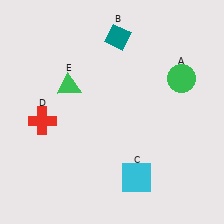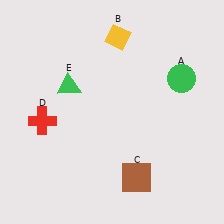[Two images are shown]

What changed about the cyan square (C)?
In Image 1, C is cyan. In Image 2, it changed to brown.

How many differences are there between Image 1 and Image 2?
There are 2 differences between the two images.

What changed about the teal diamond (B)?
In Image 1, B is teal. In Image 2, it changed to yellow.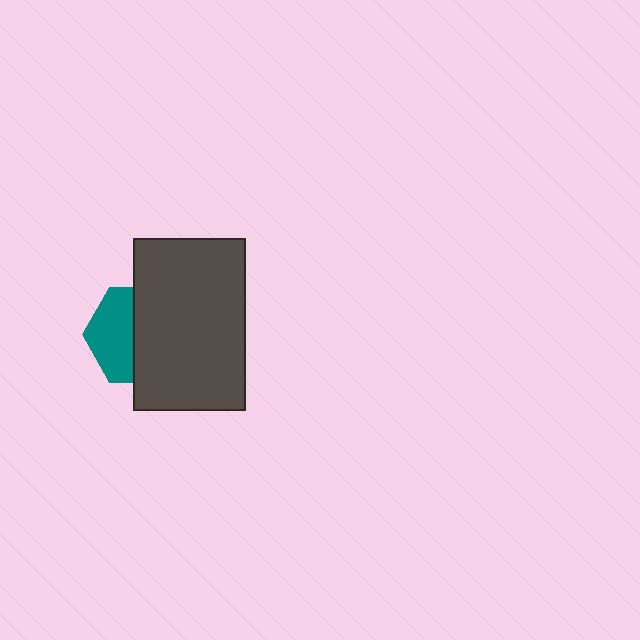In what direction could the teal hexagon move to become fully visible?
The teal hexagon could move left. That would shift it out from behind the dark gray rectangle entirely.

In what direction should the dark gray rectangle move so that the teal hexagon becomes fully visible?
The dark gray rectangle should move right. That is the shortest direction to clear the overlap and leave the teal hexagon fully visible.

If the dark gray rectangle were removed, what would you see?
You would see the complete teal hexagon.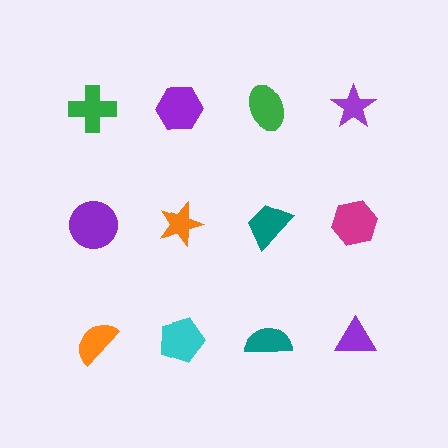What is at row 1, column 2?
A purple hexagon.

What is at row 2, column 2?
An orange star.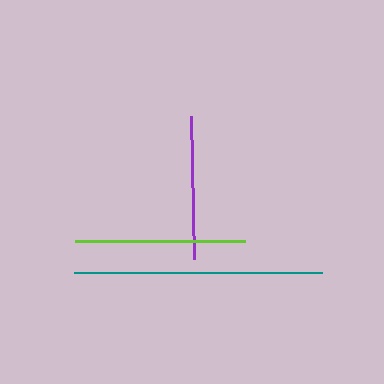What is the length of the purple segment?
The purple segment is approximately 143 pixels long.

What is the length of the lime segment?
The lime segment is approximately 170 pixels long.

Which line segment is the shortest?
The purple line is the shortest at approximately 143 pixels.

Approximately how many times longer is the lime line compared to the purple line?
The lime line is approximately 1.2 times the length of the purple line.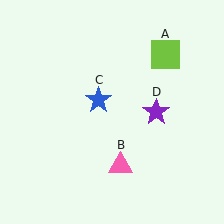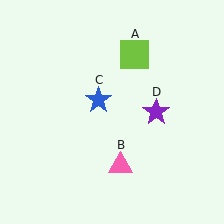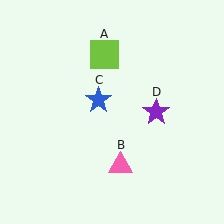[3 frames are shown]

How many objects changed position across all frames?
1 object changed position: lime square (object A).